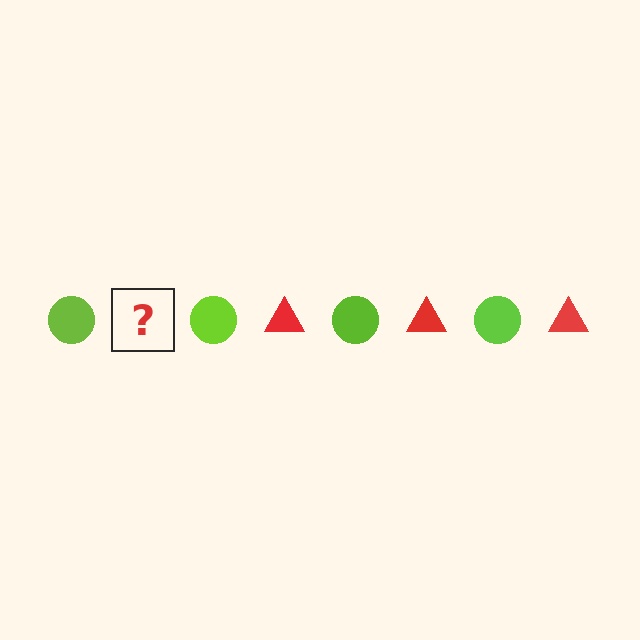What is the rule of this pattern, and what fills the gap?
The rule is that the pattern alternates between lime circle and red triangle. The gap should be filled with a red triangle.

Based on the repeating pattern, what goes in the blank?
The blank should be a red triangle.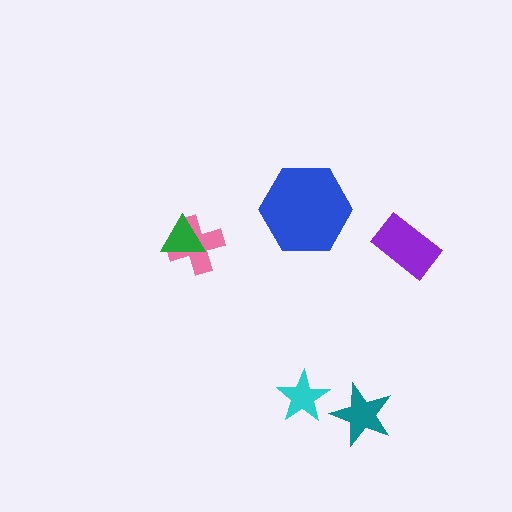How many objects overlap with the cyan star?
0 objects overlap with the cyan star.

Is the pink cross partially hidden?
Yes, it is partially covered by another shape.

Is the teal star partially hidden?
No, no other shape covers it.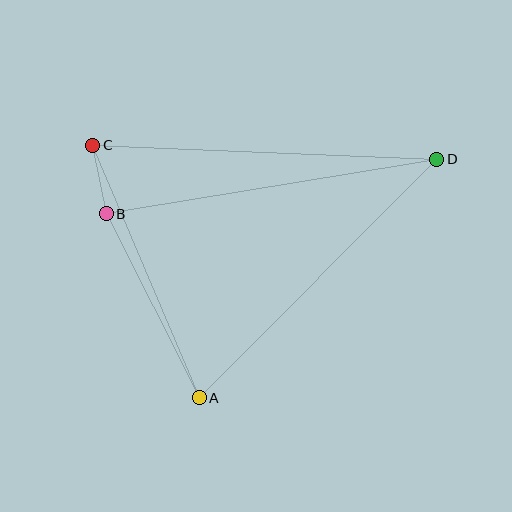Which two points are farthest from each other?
Points C and D are farthest from each other.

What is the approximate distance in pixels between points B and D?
The distance between B and D is approximately 335 pixels.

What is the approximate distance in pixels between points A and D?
The distance between A and D is approximately 337 pixels.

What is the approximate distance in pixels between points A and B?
The distance between A and B is approximately 206 pixels.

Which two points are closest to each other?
Points B and C are closest to each other.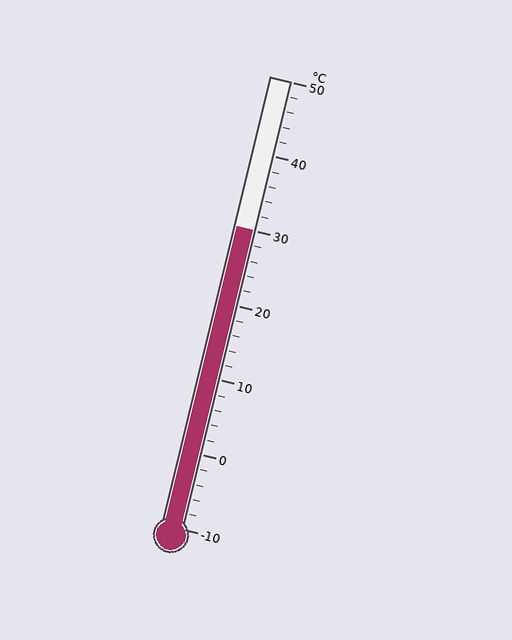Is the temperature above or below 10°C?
The temperature is above 10°C.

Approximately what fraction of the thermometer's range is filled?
The thermometer is filled to approximately 65% of its range.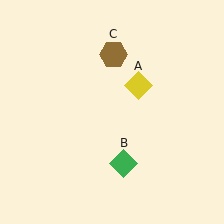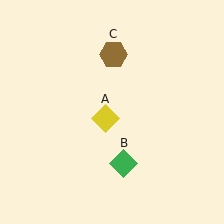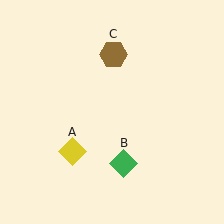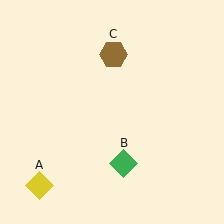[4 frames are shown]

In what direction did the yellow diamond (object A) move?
The yellow diamond (object A) moved down and to the left.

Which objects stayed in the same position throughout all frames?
Green diamond (object B) and brown hexagon (object C) remained stationary.